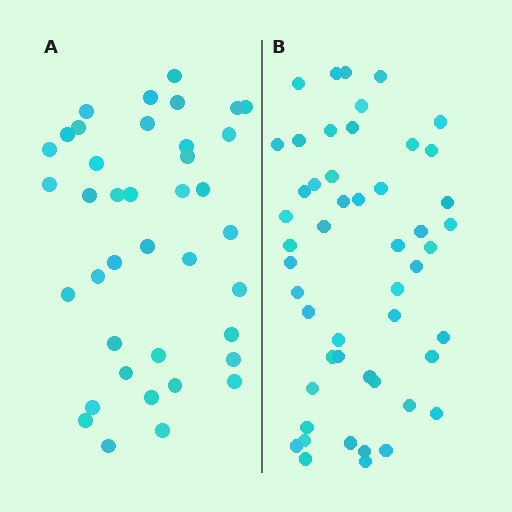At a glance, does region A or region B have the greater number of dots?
Region B (the right region) has more dots.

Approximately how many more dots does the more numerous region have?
Region B has roughly 12 or so more dots than region A.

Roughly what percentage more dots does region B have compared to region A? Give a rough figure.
About 30% more.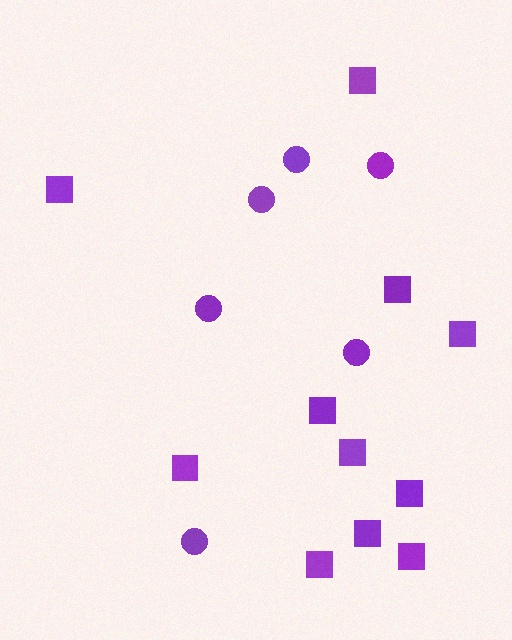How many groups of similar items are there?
There are 2 groups: one group of circles (6) and one group of squares (11).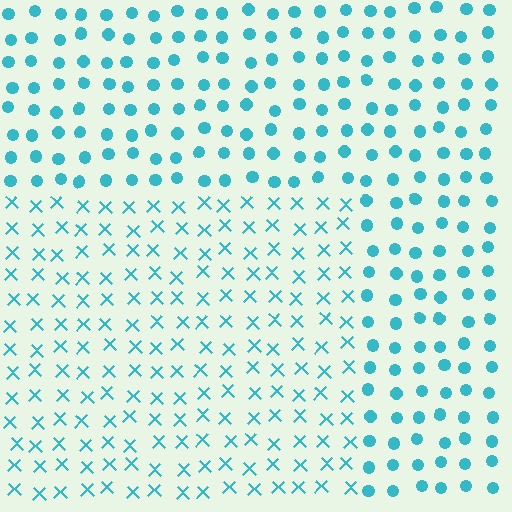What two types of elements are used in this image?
The image uses X marks inside the rectangle region and circles outside it.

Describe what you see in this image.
The image is filled with small cyan elements arranged in a uniform grid. A rectangle-shaped region contains X marks, while the surrounding area contains circles. The boundary is defined purely by the change in element shape.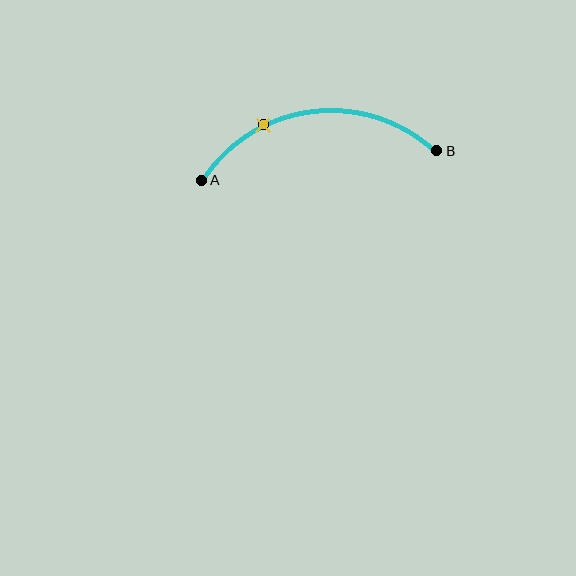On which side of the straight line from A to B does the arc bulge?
The arc bulges above the straight line connecting A and B.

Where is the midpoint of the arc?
The arc midpoint is the point on the curve farthest from the straight line joining A and B. It sits above that line.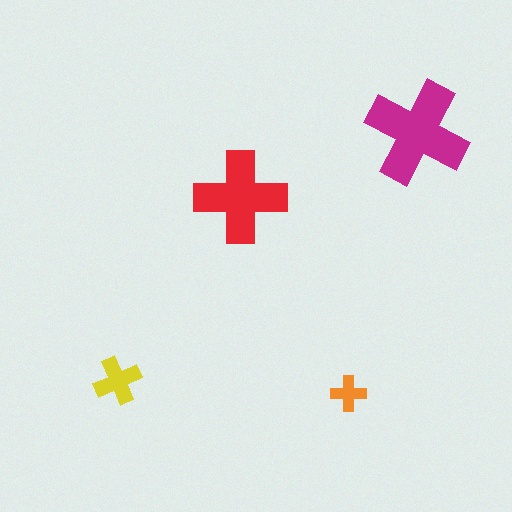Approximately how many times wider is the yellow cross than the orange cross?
About 1.5 times wider.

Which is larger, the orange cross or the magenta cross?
The magenta one.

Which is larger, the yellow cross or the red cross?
The red one.